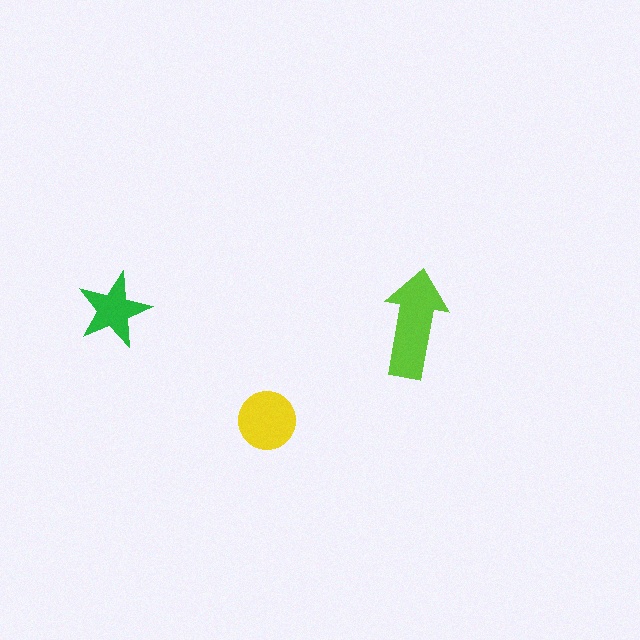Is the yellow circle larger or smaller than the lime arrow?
Smaller.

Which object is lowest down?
The yellow circle is bottommost.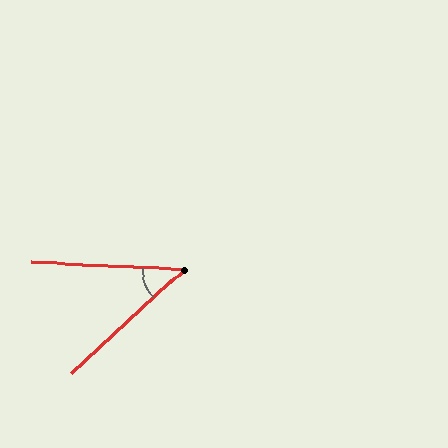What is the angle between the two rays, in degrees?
Approximately 45 degrees.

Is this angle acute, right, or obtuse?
It is acute.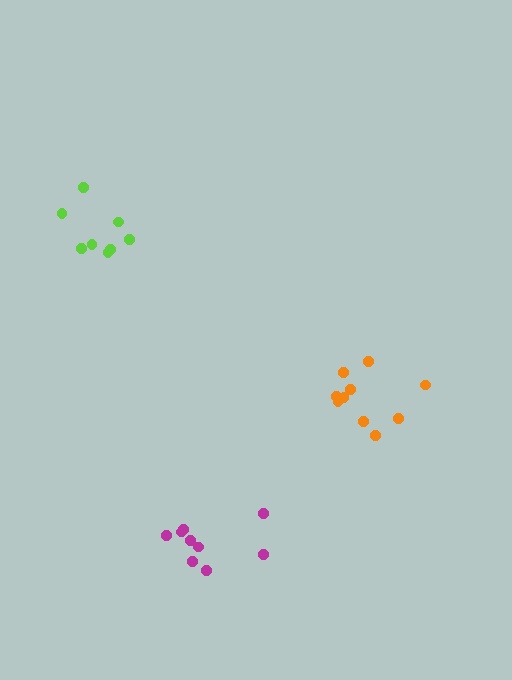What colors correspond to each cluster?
The clusters are colored: lime, magenta, orange.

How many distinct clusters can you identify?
There are 3 distinct clusters.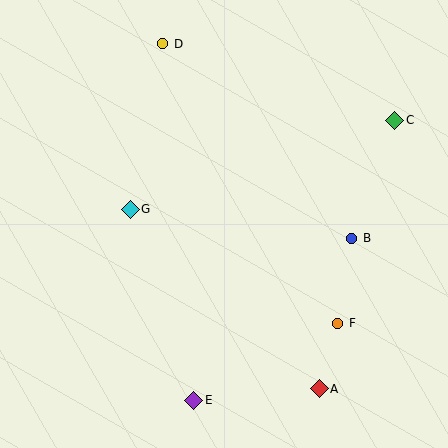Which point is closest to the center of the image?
Point G at (130, 209) is closest to the center.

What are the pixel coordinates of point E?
Point E is at (194, 400).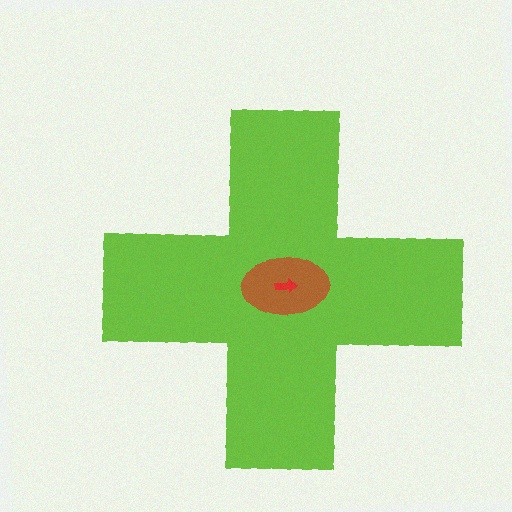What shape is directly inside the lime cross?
The brown ellipse.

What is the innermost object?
The red arrow.